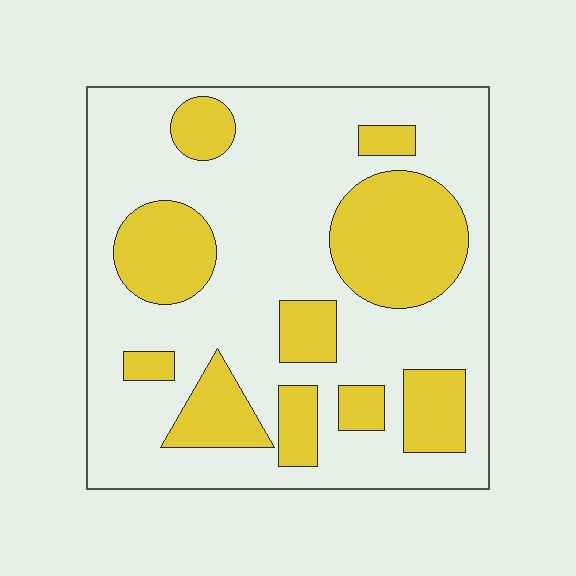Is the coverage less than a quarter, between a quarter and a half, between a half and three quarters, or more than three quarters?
Between a quarter and a half.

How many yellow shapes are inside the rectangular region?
10.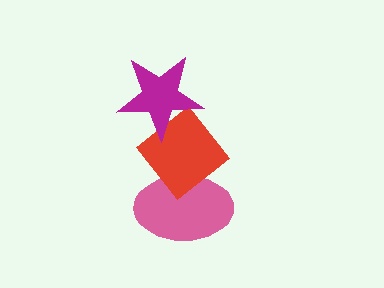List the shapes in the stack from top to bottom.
From top to bottom: the magenta star, the red diamond, the pink ellipse.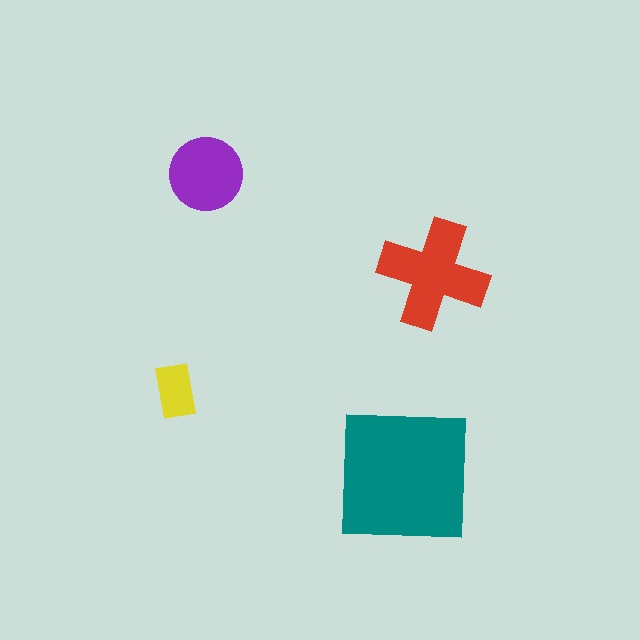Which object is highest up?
The purple circle is topmost.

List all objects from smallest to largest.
The yellow rectangle, the purple circle, the red cross, the teal square.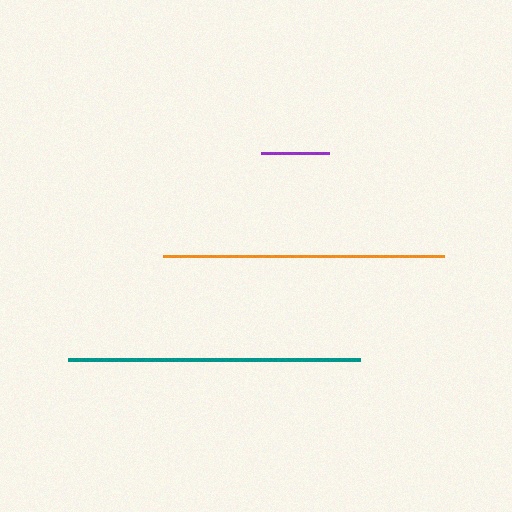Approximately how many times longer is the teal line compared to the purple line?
The teal line is approximately 4.3 times the length of the purple line.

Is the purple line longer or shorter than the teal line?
The teal line is longer than the purple line.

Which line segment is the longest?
The teal line is the longest at approximately 292 pixels.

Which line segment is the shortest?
The purple line is the shortest at approximately 68 pixels.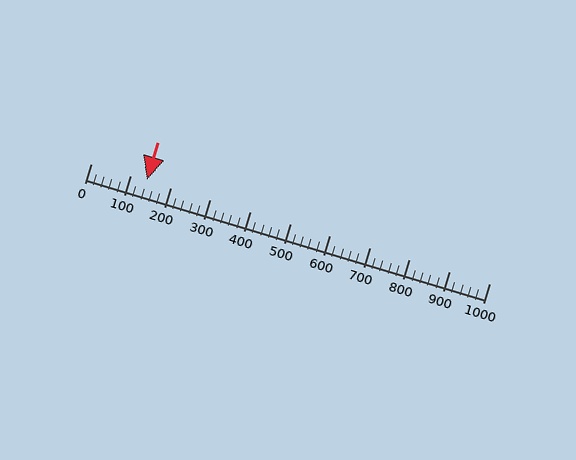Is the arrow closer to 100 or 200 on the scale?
The arrow is closer to 100.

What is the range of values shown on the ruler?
The ruler shows values from 0 to 1000.